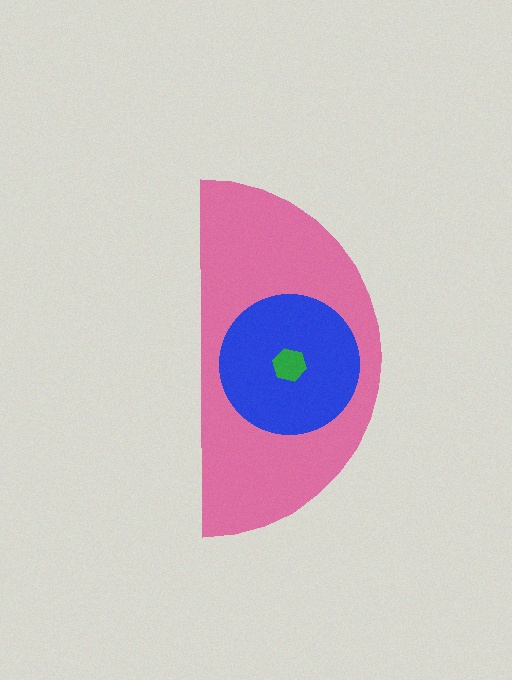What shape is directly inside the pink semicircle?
The blue circle.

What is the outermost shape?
The pink semicircle.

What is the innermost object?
The green hexagon.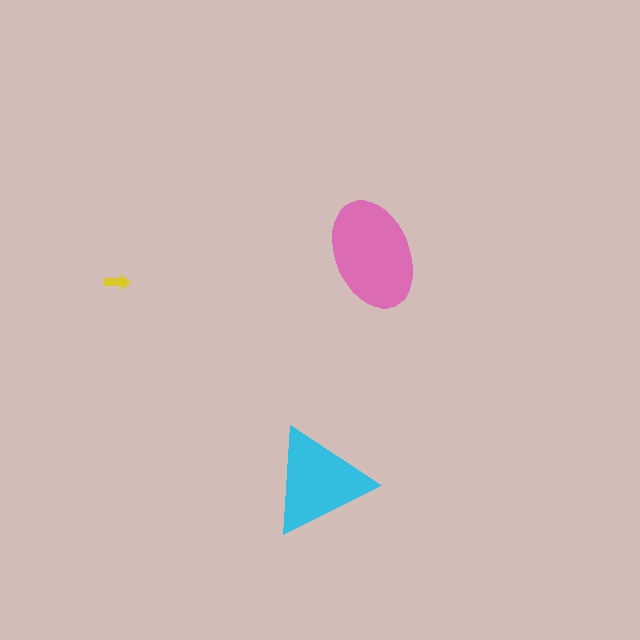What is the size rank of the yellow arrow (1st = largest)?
3rd.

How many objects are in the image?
There are 3 objects in the image.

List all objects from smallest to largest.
The yellow arrow, the cyan triangle, the pink ellipse.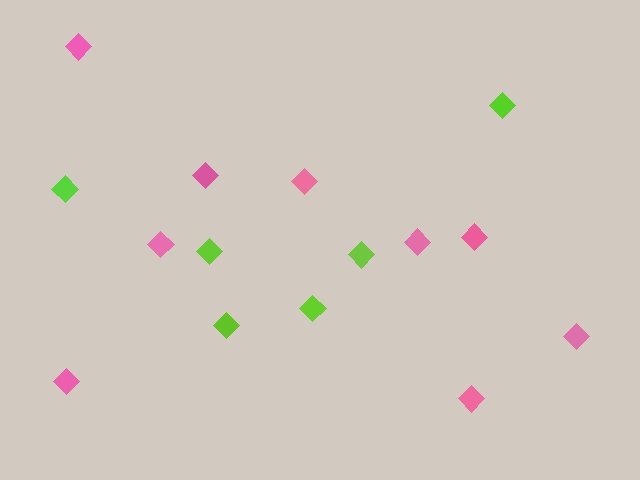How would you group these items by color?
There are 2 groups: one group of lime diamonds (6) and one group of pink diamonds (9).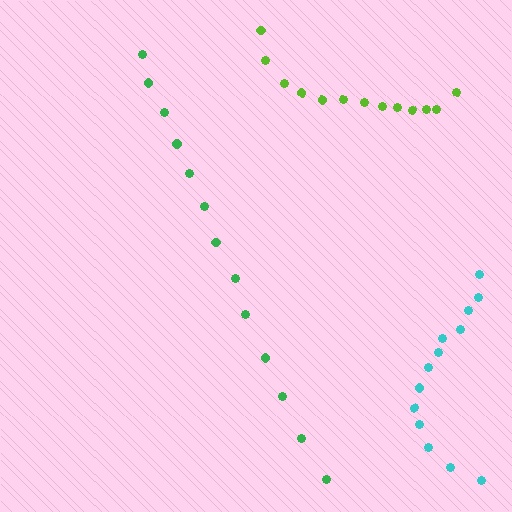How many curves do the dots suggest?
There are 3 distinct paths.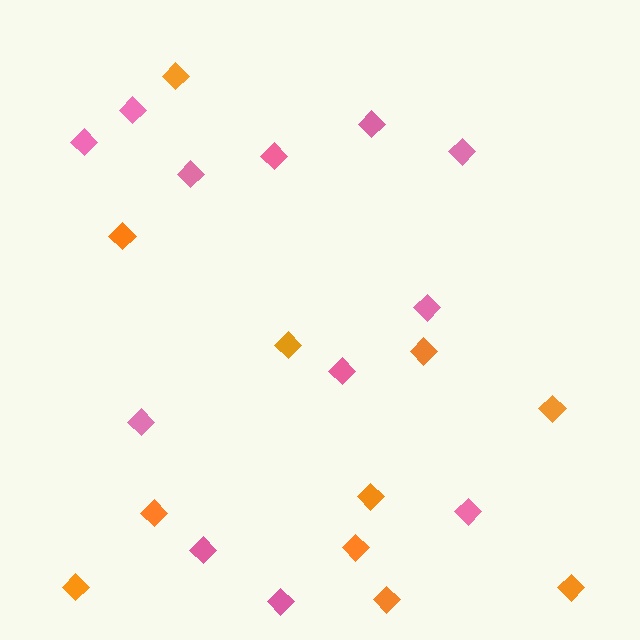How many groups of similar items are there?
There are 2 groups: one group of orange diamonds (11) and one group of pink diamonds (12).